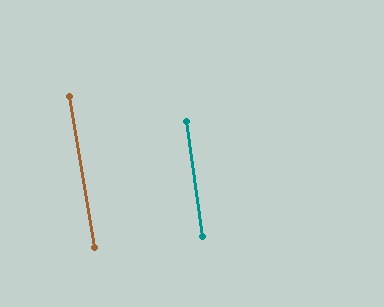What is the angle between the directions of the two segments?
Approximately 1 degree.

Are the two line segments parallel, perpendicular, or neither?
Parallel — their directions differ by only 1.3°.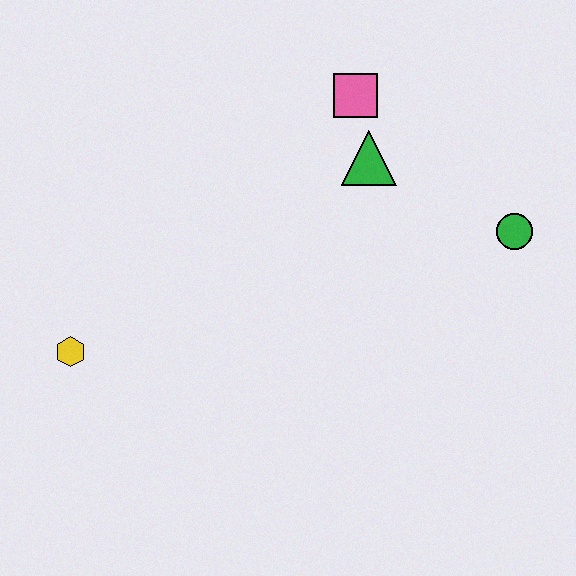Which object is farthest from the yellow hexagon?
The green circle is farthest from the yellow hexagon.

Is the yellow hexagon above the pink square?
No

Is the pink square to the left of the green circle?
Yes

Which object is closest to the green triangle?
The pink square is closest to the green triangle.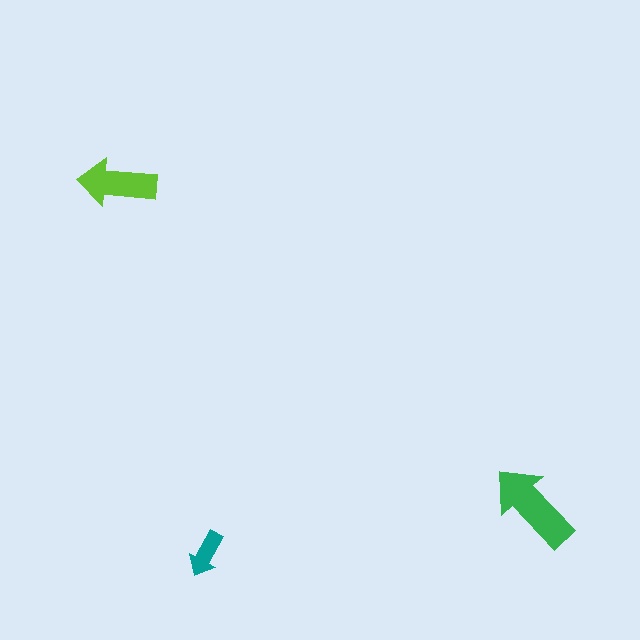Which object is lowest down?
The teal arrow is bottommost.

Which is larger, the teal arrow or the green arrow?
The green one.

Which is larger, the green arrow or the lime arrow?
The green one.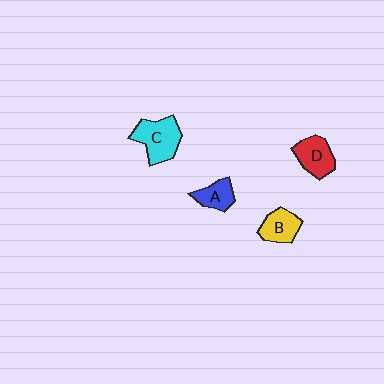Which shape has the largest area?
Shape C (cyan).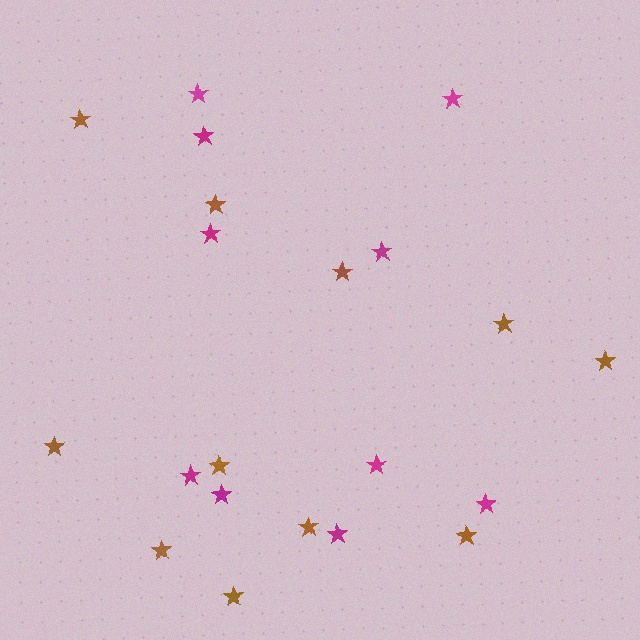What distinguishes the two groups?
There are 2 groups: one group of magenta stars (10) and one group of brown stars (11).